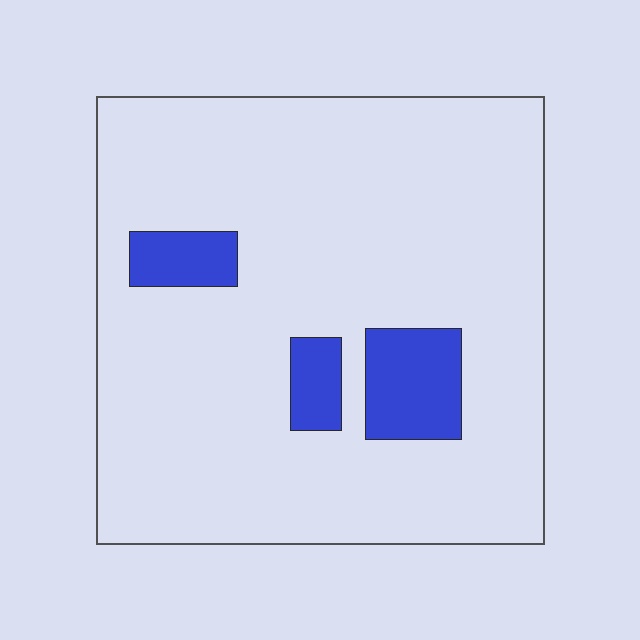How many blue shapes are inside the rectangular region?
3.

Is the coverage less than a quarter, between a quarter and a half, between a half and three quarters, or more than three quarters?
Less than a quarter.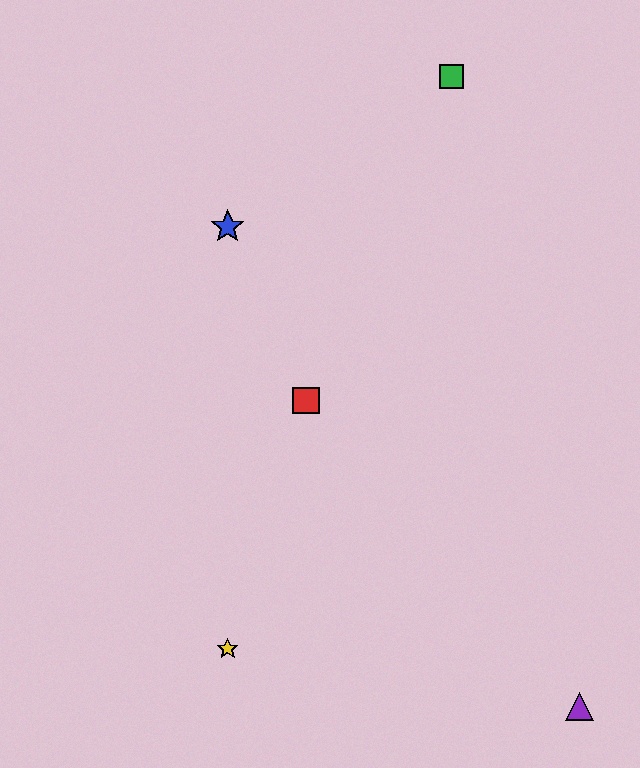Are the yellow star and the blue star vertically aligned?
Yes, both are at x≈228.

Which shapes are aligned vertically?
The blue star, the yellow star are aligned vertically.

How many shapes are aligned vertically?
2 shapes (the blue star, the yellow star) are aligned vertically.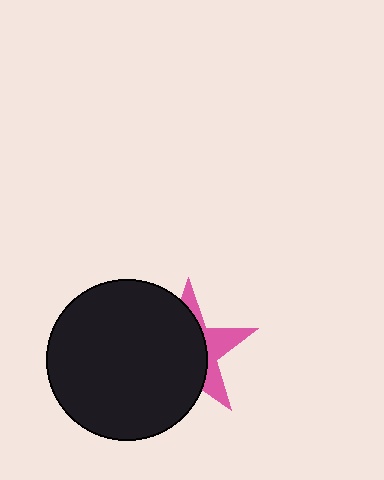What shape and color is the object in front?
The object in front is a black circle.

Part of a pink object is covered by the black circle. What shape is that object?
It is a star.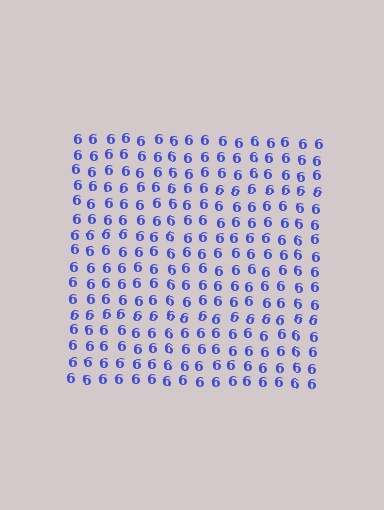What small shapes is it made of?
It is made of small digit 6's.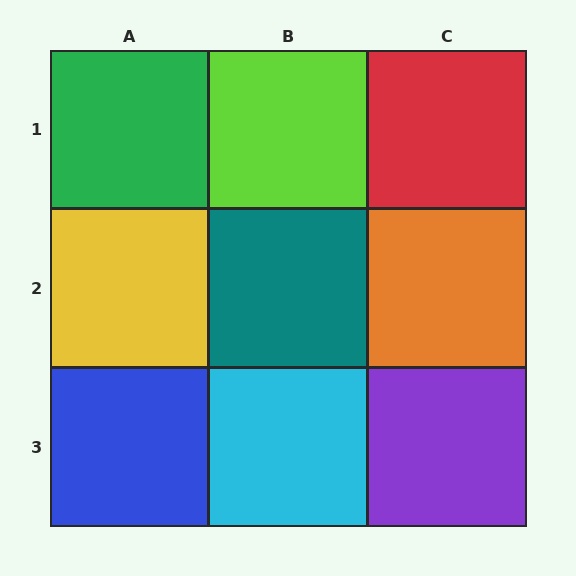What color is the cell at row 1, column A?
Green.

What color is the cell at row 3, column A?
Blue.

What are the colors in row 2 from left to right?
Yellow, teal, orange.